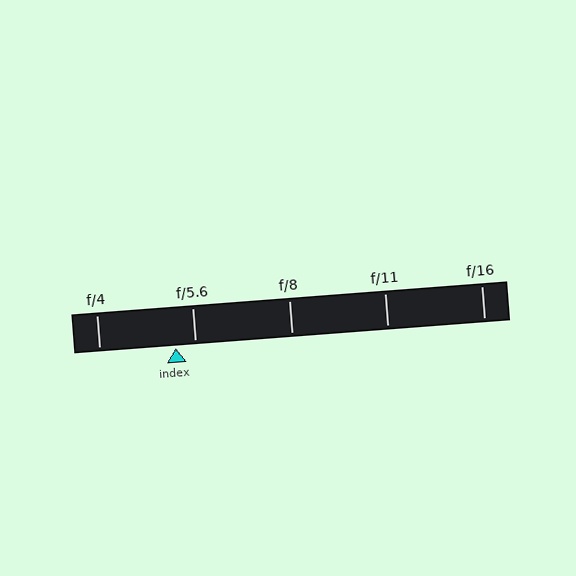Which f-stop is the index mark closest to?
The index mark is closest to f/5.6.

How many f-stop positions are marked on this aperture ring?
There are 5 f-stop positions marked.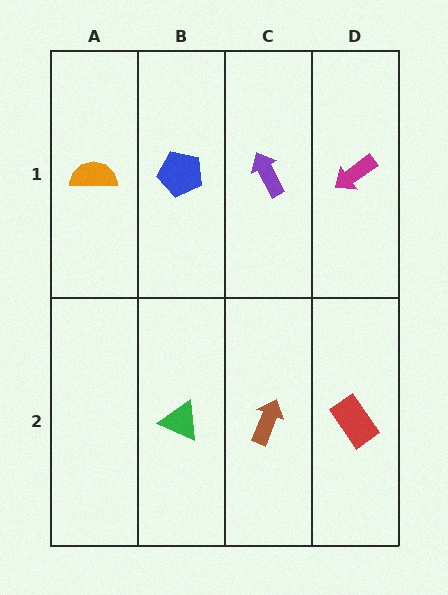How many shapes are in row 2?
3 shapes.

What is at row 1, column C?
A purple arrow.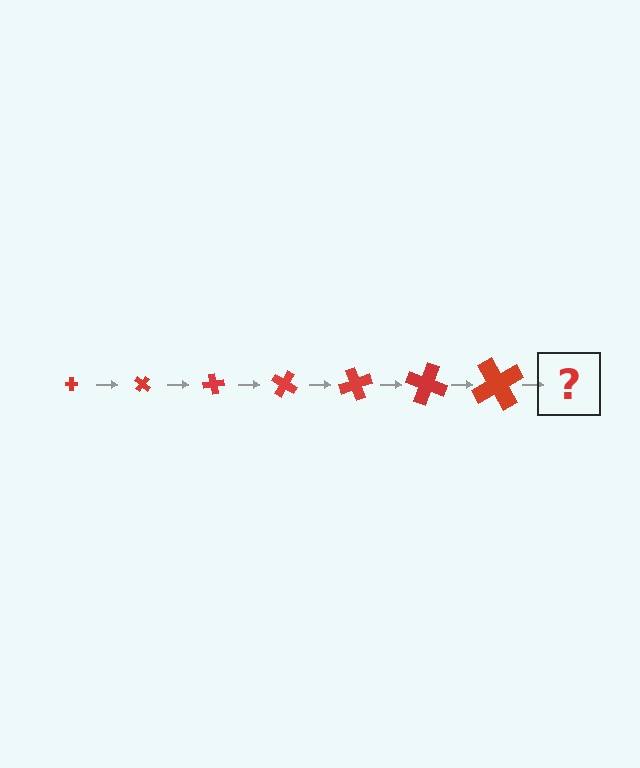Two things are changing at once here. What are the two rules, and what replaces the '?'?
The two rules are that the cross grows larger each step and it rotates 40 degrees each step. The '?' should be a cross, larger than the previous one and rotated 280 degrees from the start.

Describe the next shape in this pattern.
It should be a cross, larger than the previous one and rotated 280 degrees from the start.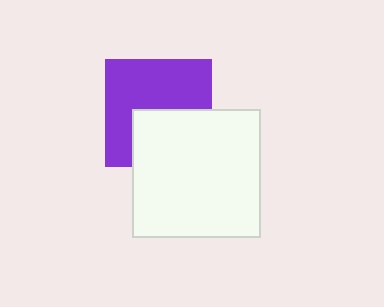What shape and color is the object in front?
The object in front is a white square.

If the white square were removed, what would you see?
You would see the complete purple square.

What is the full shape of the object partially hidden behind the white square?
The partially hidden object is a purple square.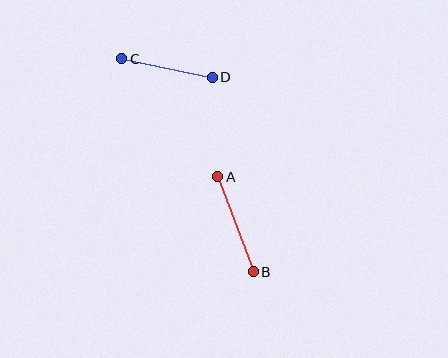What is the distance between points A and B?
The distance is approximately 101 pixels.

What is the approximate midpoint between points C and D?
The midpoint is at approximately (167, 68) pixels.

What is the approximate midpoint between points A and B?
The midpoint is at approximately (235, 224) pixels.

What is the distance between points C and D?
The distance is approximately 92 pixels.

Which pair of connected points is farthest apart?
Points A and B are farthest apart.